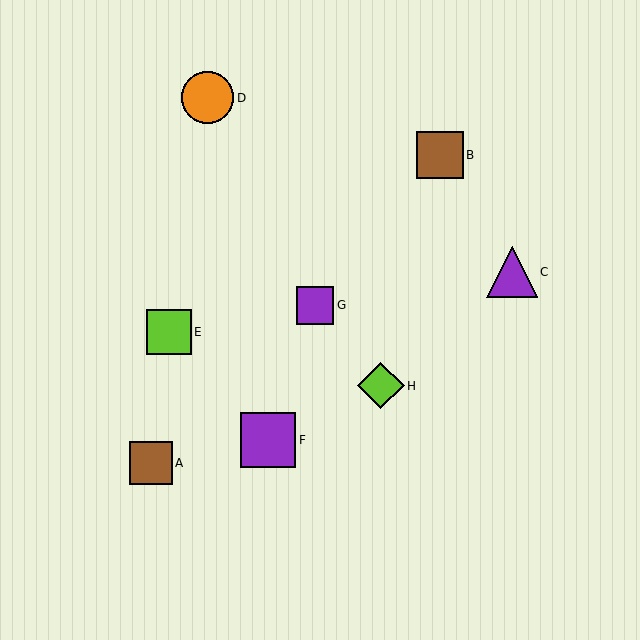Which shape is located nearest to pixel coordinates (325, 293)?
The purple square (labeled G) at (315, 305) is nearest to that location.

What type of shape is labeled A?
Shape A is a brown square.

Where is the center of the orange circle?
The center of the orange circle is at (208, 98).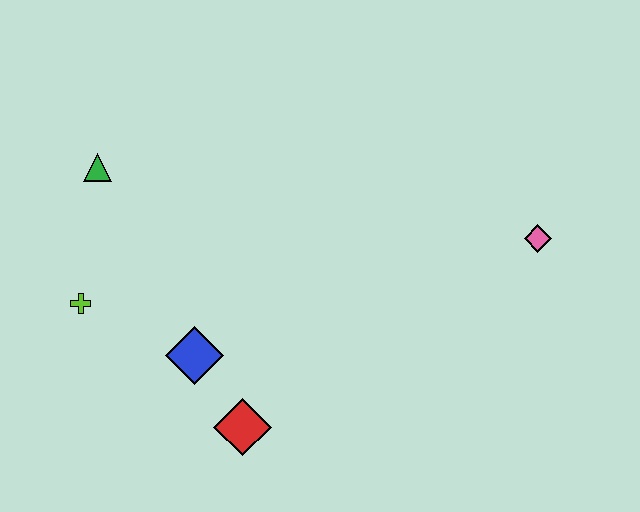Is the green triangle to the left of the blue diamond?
Yes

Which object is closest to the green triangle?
The lime cross is closest to the green triangle.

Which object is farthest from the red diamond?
The pink diamond is farthest from the red diamond.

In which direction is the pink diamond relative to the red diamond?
The pink diamond is to the right of the red diamond.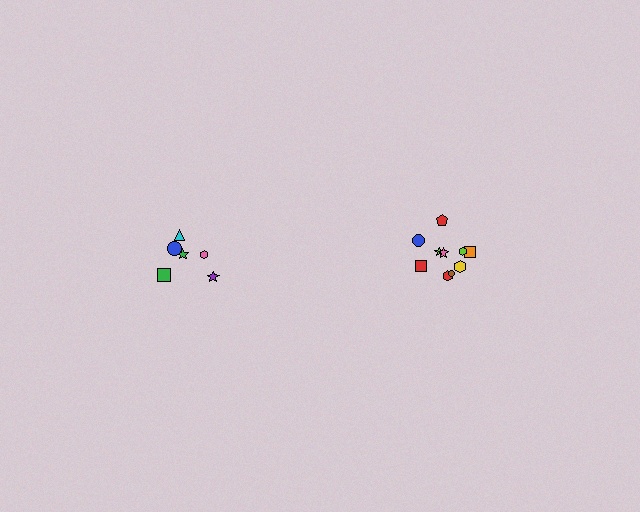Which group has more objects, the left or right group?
The right group.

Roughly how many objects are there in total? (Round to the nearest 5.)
Roughly 15 objects in total.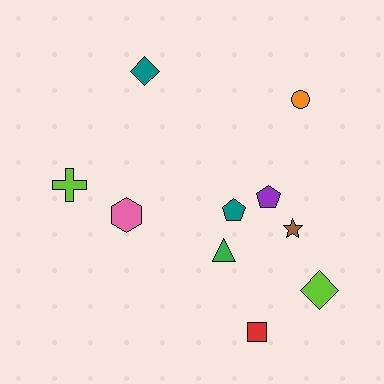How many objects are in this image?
There are 10 objects.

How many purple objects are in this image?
There is 1 purple object.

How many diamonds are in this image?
There are 2 diamonds.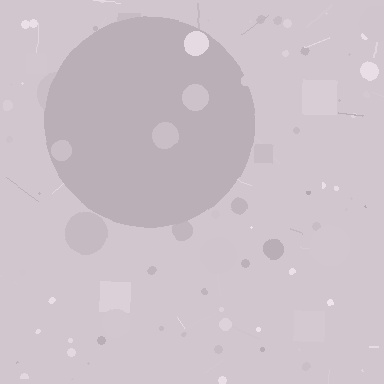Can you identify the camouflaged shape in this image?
The camouflaged shape is a circle.